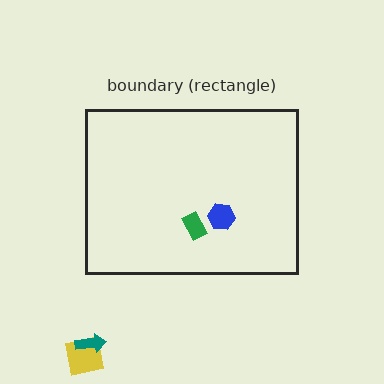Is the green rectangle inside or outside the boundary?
Inside.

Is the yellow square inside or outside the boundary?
Outside.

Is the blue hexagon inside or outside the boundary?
Inside.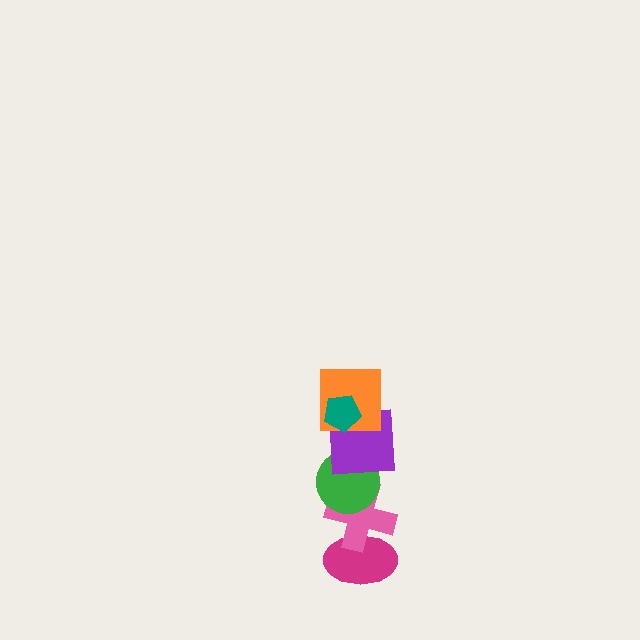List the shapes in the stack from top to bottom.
From top to bottom: the teal pentagon, the orange square, the purple square, the green circle, the pink cross, the magenta ellipse.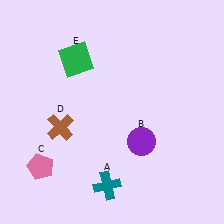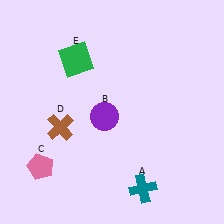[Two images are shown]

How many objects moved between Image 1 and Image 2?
2 objects moved between the two images.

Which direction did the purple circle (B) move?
The purple circle (B) moved left.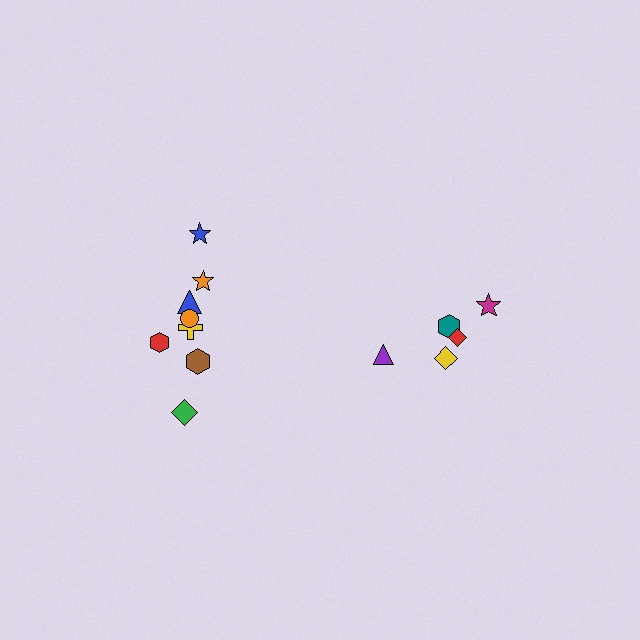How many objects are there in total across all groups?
There are 13 objects.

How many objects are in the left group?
There are 8 objects.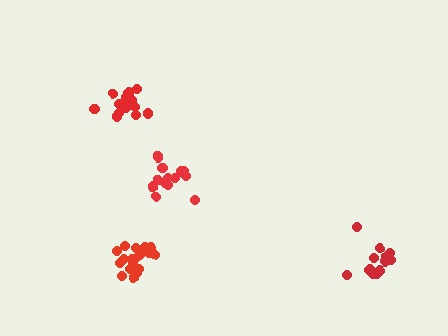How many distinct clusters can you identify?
There are 4 distinct clusters.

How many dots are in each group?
Group 1: 13 dots, Group 2: 14 dots, Group 3: 19 dots, Group 4: 19 dots (65 total).